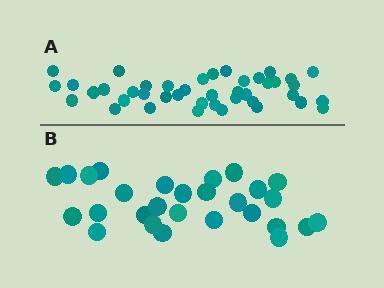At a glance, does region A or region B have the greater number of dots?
Region A (the top region) has more dots.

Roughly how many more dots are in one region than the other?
Region A has approximately 15 more dots than region B.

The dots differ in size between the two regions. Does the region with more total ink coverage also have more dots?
No. Region B has more total ink coverage because its dots are larger, but region A actually contains more individual dots. Total area can be misleading — the number of items is what matters here.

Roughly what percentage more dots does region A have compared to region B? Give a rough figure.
About 50% more.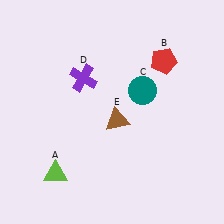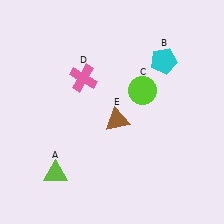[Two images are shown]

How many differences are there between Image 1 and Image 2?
There are 3 differences between the two images.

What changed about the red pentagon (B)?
In Image 1, B is red. In Image 2, it changed to cyan.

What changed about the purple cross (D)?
In Image 1, D is purple. In Image 2, it changed to pink.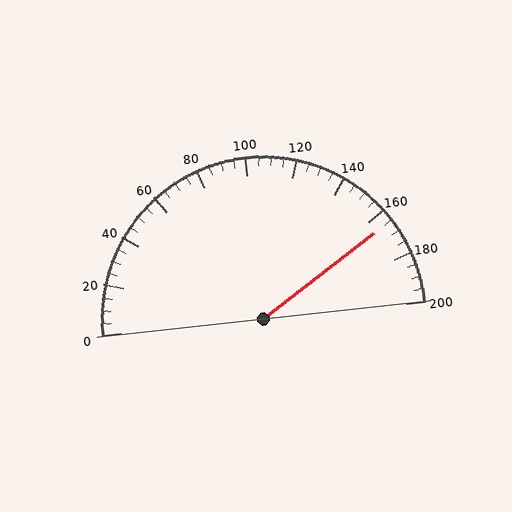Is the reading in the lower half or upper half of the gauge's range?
The reading is in the upper half of the range (0 to 200).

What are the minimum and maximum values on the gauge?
The gauge ranges from 0 to 200.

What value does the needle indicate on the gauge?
The needle indicates approximately 165.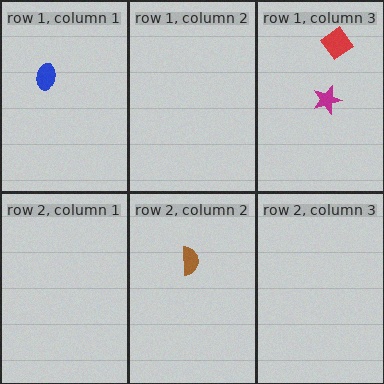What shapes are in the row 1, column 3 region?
The magenta star, the red diamond.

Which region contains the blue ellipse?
The row 1, column 1 region.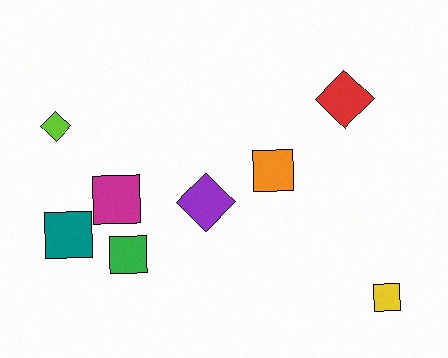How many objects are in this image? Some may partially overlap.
There are 8 objects.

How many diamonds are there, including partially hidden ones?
There are 3 diamonds.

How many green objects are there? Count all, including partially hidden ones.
There is 1 green object.